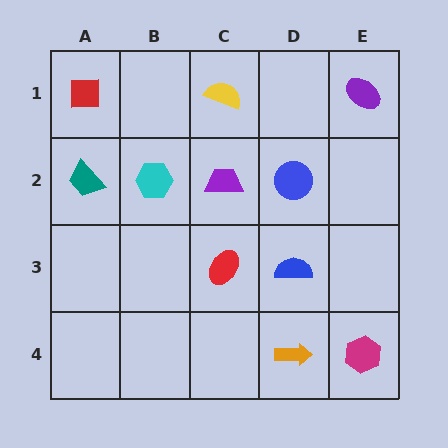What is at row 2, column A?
A teal trapezoid.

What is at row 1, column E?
A purple ellipse.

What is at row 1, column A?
A red square.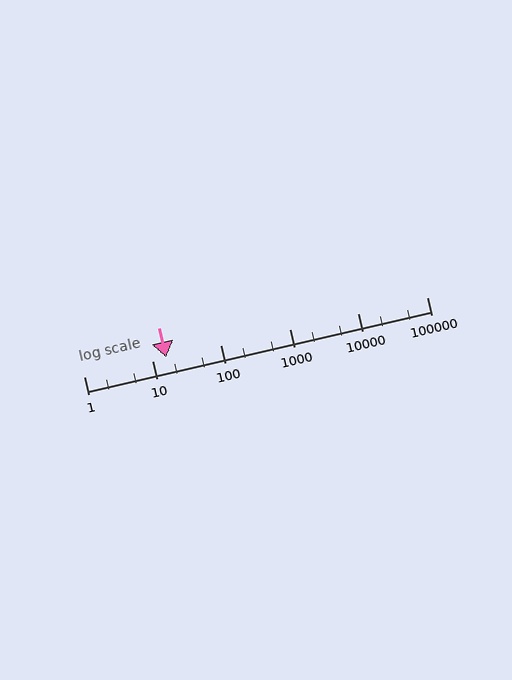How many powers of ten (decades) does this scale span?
The scale spans 5 decades, from 1 to 100000.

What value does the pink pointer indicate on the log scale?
The pointer indicates approximately 16.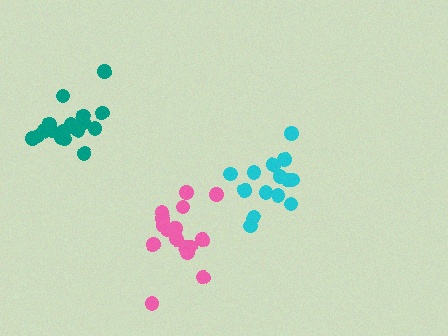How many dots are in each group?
Group 1: 14 dots, Group 2: 17 dots, Group 3: 18 dots (49 total).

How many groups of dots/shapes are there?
There are 3 groups.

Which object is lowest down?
The pink cluster is bottommost.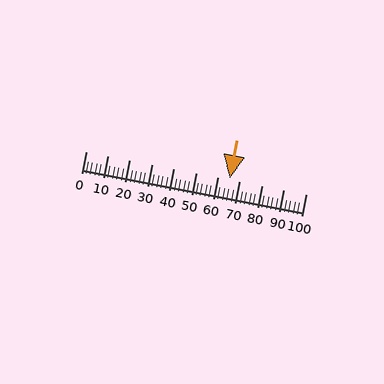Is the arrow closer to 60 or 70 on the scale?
The arrow is closer to 70.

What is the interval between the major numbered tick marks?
The major tick marks are spaced 10 units apart.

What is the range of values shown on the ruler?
The ruler shows values from 0 to 100.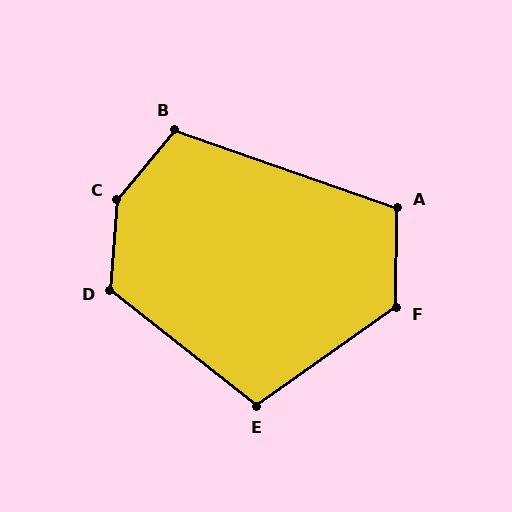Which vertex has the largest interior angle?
C, at approximately 145 degrees.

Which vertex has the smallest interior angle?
E, at approximately 107 degrees.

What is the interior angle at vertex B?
Approximately 110 degrees (obtuse).